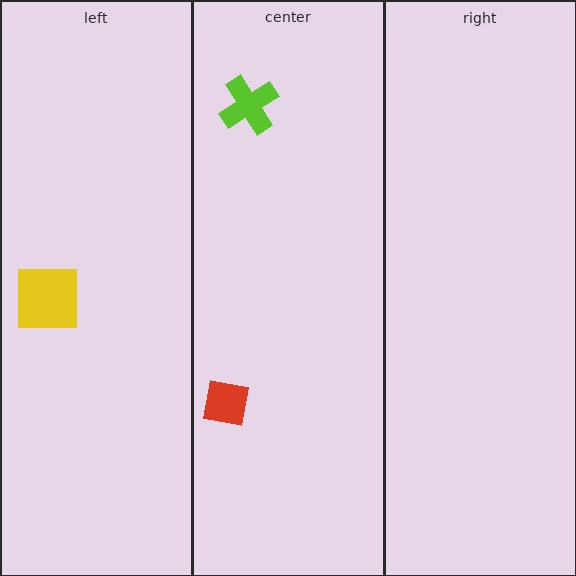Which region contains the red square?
The center region.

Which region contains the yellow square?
The left region.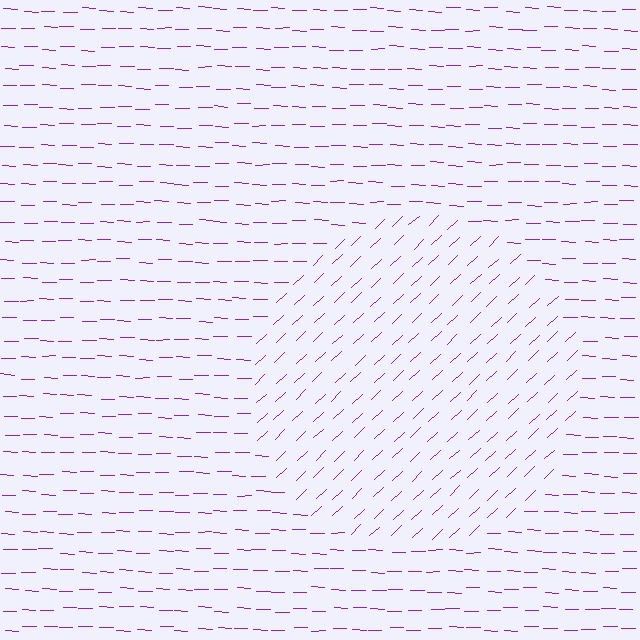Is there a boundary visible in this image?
Yes, there is a texture boundary formed by a change in line orientation.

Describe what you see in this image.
The image is filled with small purple line segments. A circle region in the image has lines oriented differently from the surrounding lines, creating a visible texture boundary.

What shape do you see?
I see a circle.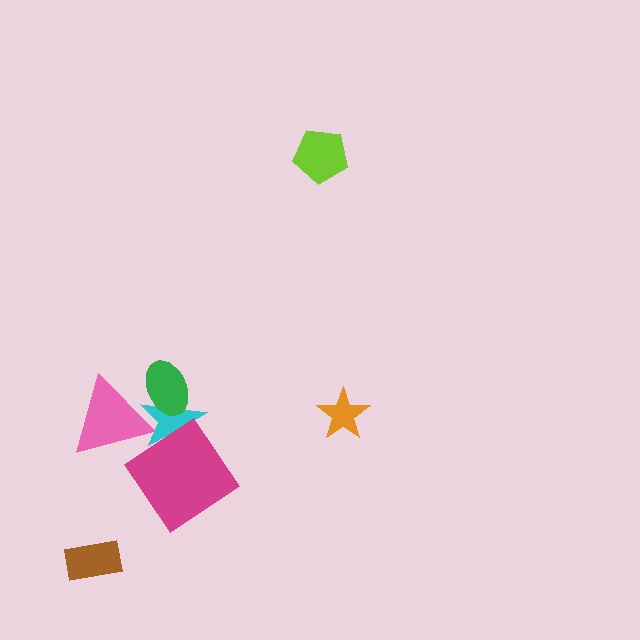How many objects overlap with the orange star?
0 objects overlap with the orange star.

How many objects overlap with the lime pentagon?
0 objects overlap with the lime pentagon.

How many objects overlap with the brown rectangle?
0 objects overlap with the brown rectangle.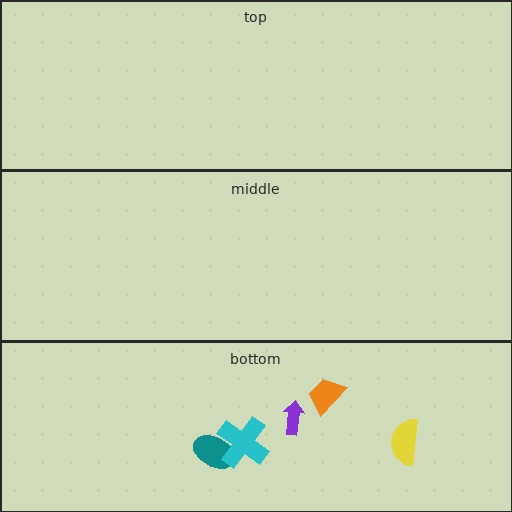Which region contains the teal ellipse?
The bottom region.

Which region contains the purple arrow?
The bottom region.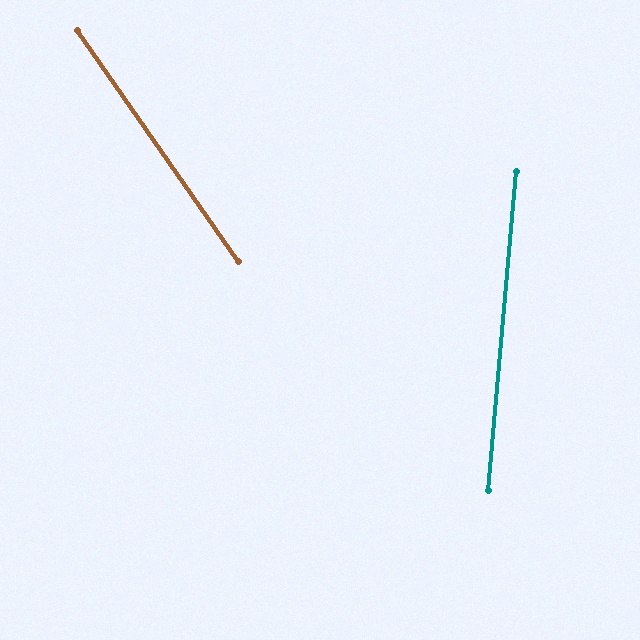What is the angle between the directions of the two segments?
Approximately 40 degrees.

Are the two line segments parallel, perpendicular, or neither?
Neither parallel nor perpendicular — they differ by about 40°.